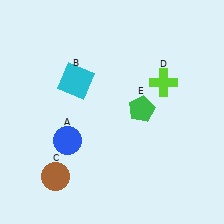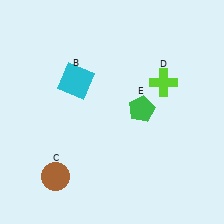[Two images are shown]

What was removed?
The blue circle (A) was removed in Image 2.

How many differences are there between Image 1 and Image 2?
There is 1 difference between the two images.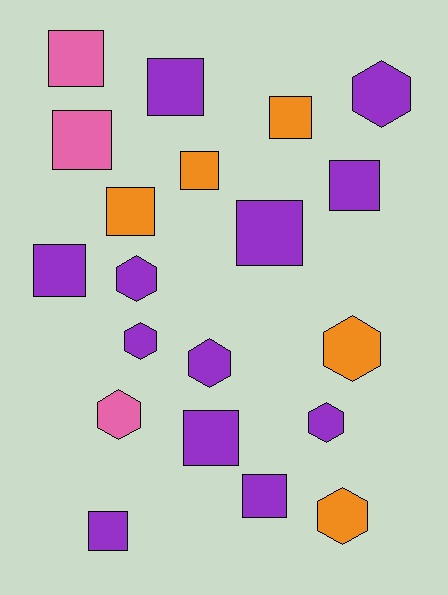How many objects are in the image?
There are 20 objects.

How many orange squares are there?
There are 3 orange squares.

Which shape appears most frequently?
Square, with 12 objects.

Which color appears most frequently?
Purple, with 12 objects.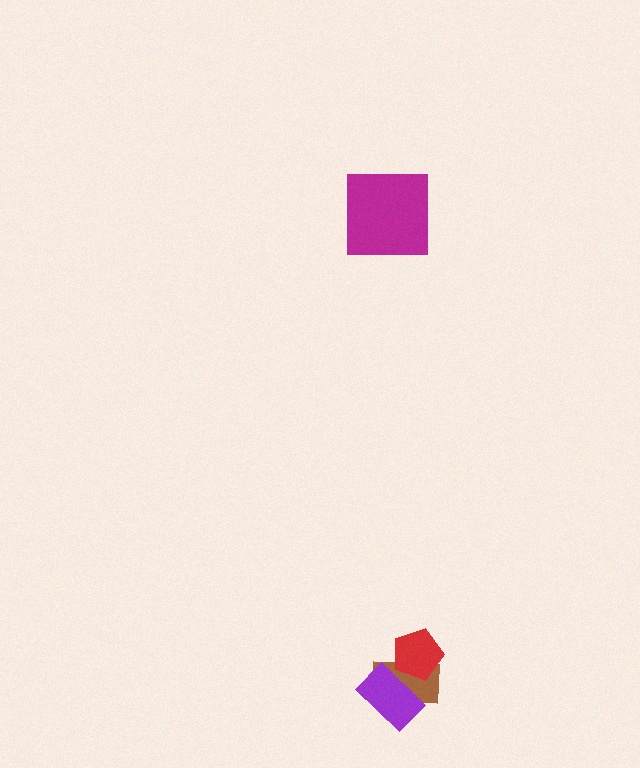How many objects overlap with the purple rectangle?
2 objects overlap with the purple rectangle.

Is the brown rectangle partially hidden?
Yes, it is partially covered by another shape.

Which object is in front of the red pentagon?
The purple rectangle is in front of the red pentagon.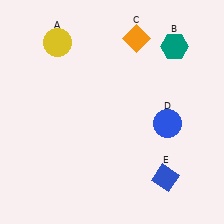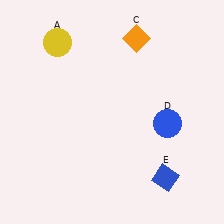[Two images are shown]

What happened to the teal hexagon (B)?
The teal hexagon (B) was removed in Image 2. It was in the top-right area of Image 1.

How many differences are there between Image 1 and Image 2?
There is 1 difference between the two images.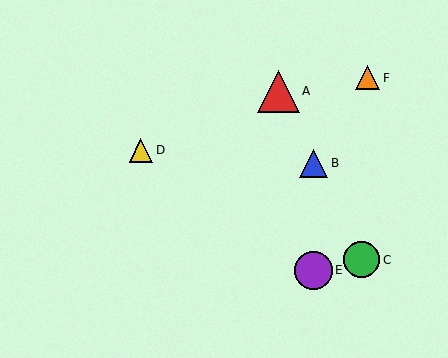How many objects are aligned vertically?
2 objects (B, E) are aligned vertically.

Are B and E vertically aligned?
Yes, both are at x≈313.